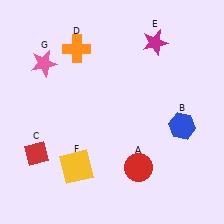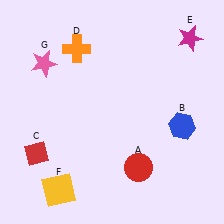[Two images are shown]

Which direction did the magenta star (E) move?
The magenta star (E) moved right.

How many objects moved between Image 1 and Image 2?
2 objects moved between the two images.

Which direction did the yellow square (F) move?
The yellow square (F) moved down.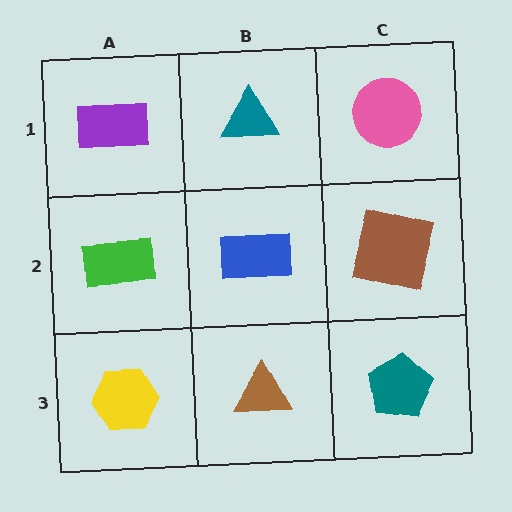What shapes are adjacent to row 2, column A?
A purple rectangle (row 1, column A), a yellow hexagon (row 3, column A), a blue rectangle (row 2, column B).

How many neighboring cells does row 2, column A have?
3.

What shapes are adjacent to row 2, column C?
A pink circle (row 1, column C), a teal pentagon (row 3, column C), a blue rectangle (row 2, column B).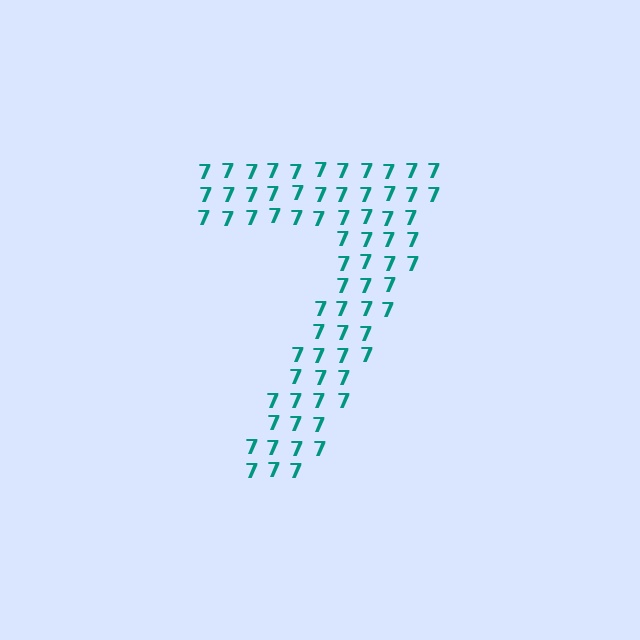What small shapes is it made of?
It is made of small digit 7's.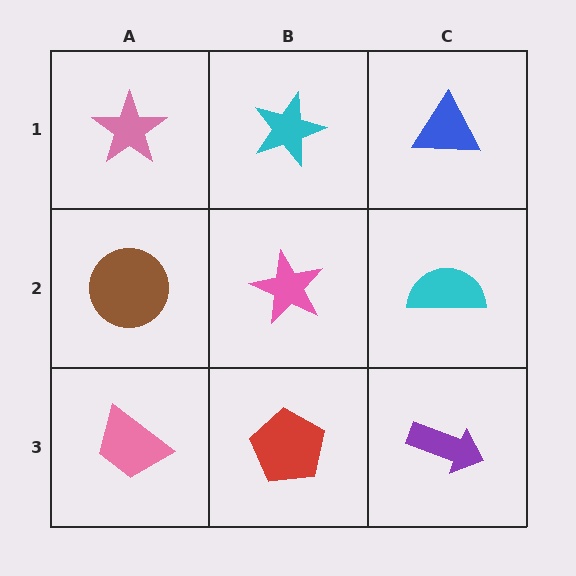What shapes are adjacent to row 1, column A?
A brown circle (row 2, column A), a cyan star (row 1, column B).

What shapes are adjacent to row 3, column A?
A brown circle (row 2, column A), a red pentagon (row 3, column B).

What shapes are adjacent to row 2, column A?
A pink star (row 1, column A), a pink trapezoid (row 3, column A), a pink star (row 2, column B).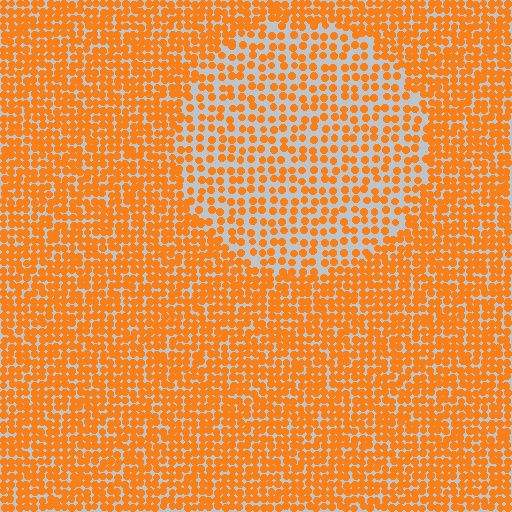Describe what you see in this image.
The image contains small orange elements arranged at two different densities. A circle-shaped region is visible where the elements are less densely packed than the surrounding area.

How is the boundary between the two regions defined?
The boundary is defined by a change in element density (approximately 1.8x ratio). All elements are the same color, size, and shape.